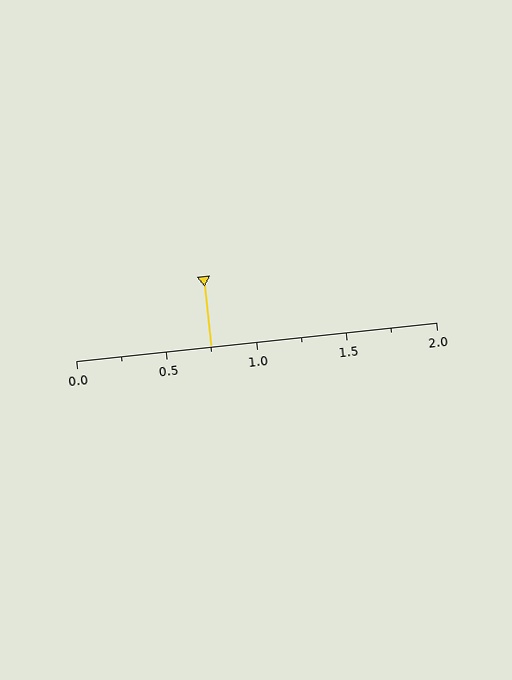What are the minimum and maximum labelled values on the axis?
The axis runs from 0.0 to 2.0.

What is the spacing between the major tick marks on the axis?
The major ticks are spaced 0.5 apart.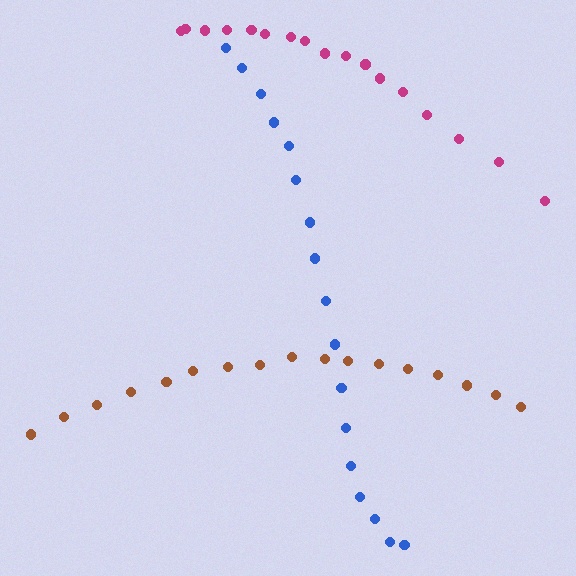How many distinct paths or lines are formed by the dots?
There are 3 distinct paths.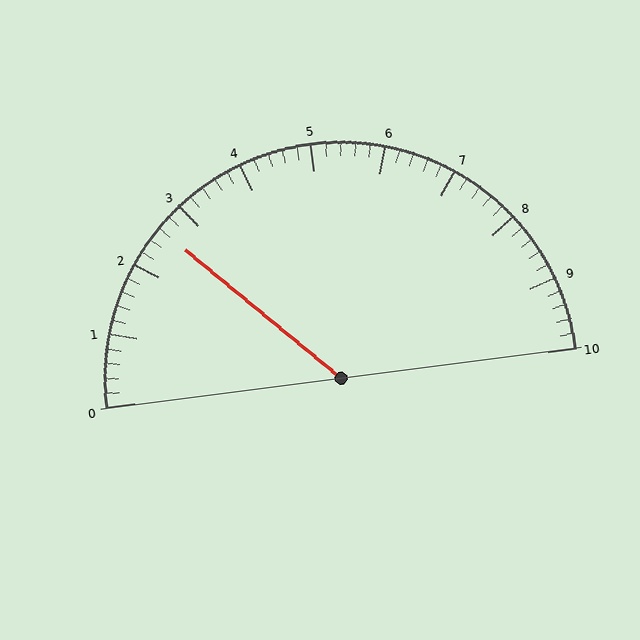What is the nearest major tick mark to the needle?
The nearest major tick mark is 3.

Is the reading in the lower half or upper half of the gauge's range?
The reading is in the lower half of the range (0 to 10).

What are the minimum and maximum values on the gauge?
The gauge ranges from 0 to 10.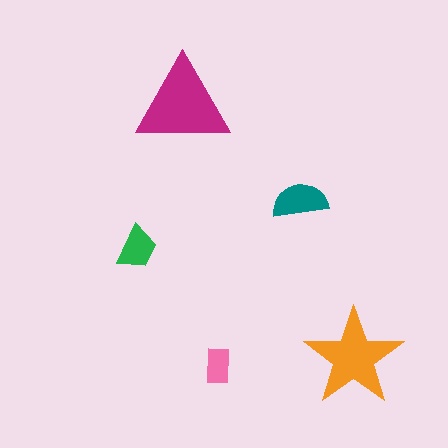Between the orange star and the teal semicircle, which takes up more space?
The orange star.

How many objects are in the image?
There are 5 objects in the image.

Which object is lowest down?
The pink rectangle is bottommost.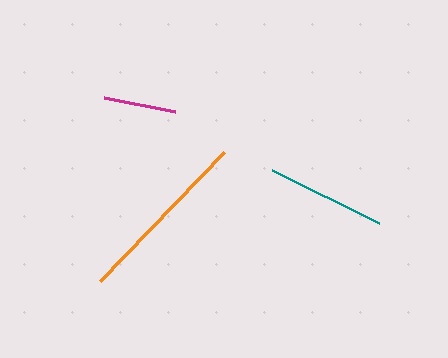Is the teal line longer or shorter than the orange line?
The orange line is longer than the teal line.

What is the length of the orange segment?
The orange segment is approximately 179 pixels long.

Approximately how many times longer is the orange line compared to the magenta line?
The orange line is approximately 2.5 times the length of the magenta line.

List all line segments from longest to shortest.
From longest to shortest: orange, teal, magenta.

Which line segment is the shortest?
The magenta line is the shortest at approximately 72 pixels.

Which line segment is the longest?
The orange line is the longest at approximately 179 pixels.